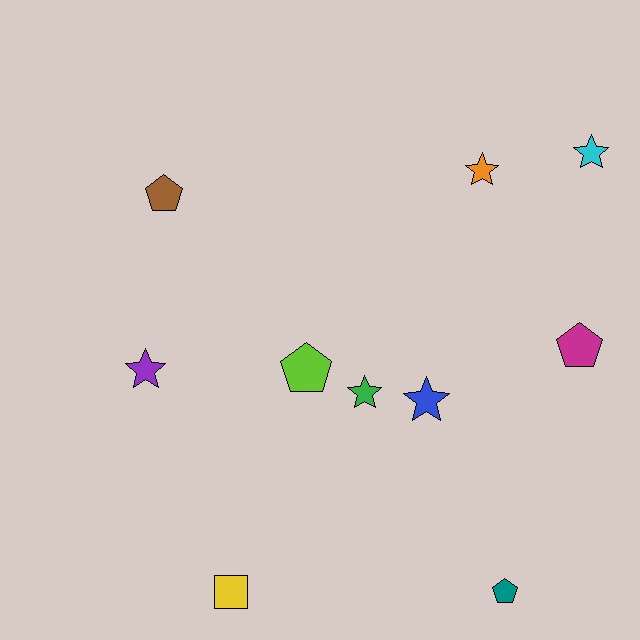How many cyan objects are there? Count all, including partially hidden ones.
There is 1 cyan object.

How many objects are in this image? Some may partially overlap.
There are 10 objects.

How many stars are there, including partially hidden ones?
There are 5 stars.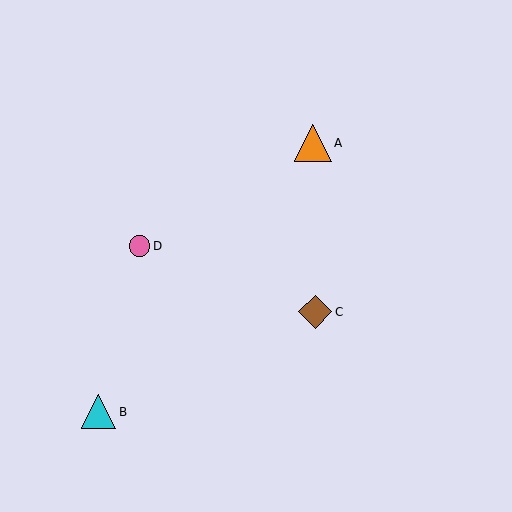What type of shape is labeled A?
Shape A is an orange triangle.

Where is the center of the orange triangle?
The center of the orange triangle is at (313, 143).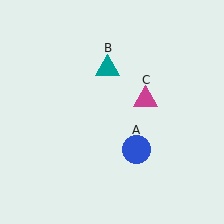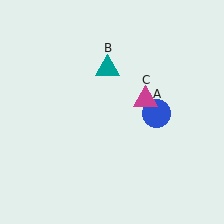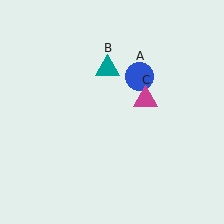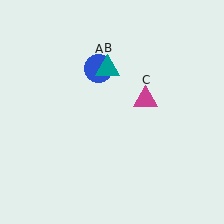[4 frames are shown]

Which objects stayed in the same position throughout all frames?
Teal triangle (object B) and magenta triangle (object C) remained stationary.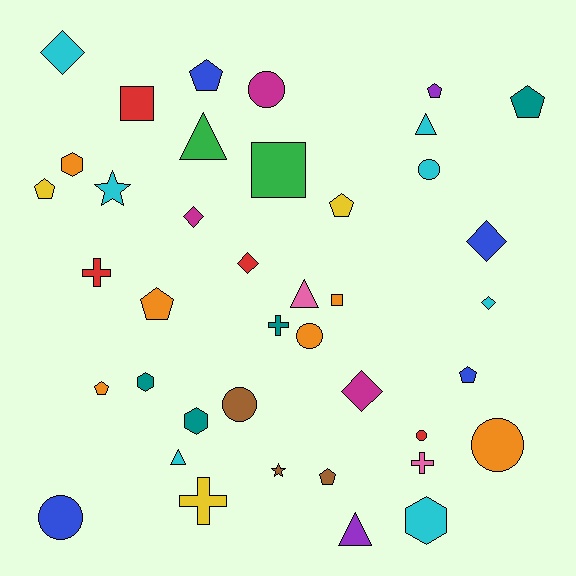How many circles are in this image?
There are 7 circles.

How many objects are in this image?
There are 40 objects.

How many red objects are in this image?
There are 4 red objects.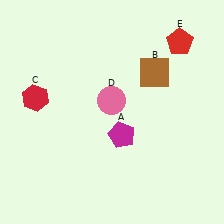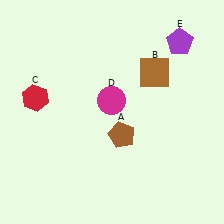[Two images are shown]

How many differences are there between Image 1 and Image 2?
There are 3 differences between the two images.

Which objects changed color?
A changed from magenta to brown. D changed from pink to magenta. E changed from red to purple.